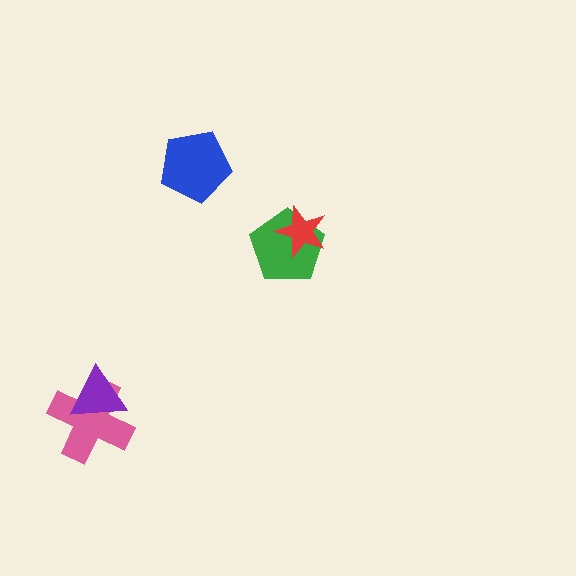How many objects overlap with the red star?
1 object overlaps with the red star.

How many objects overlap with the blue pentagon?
0 objects overlap with the blue pentagon.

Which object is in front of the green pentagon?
The red star is in front of the green pentagon.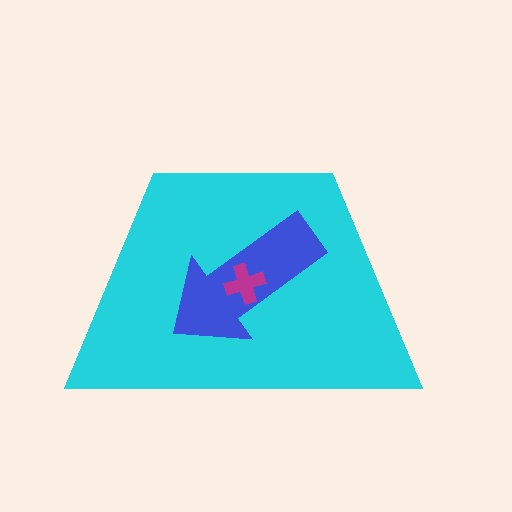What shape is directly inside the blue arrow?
The magenta cross.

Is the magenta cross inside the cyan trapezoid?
Yes.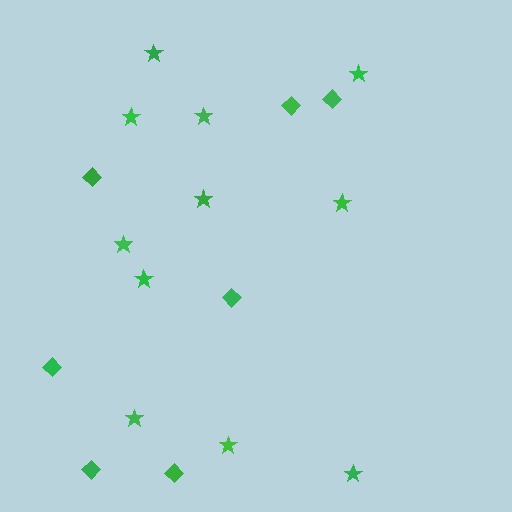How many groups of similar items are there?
There are 2 groups: one group of diamonds (7) and one group of stars (11).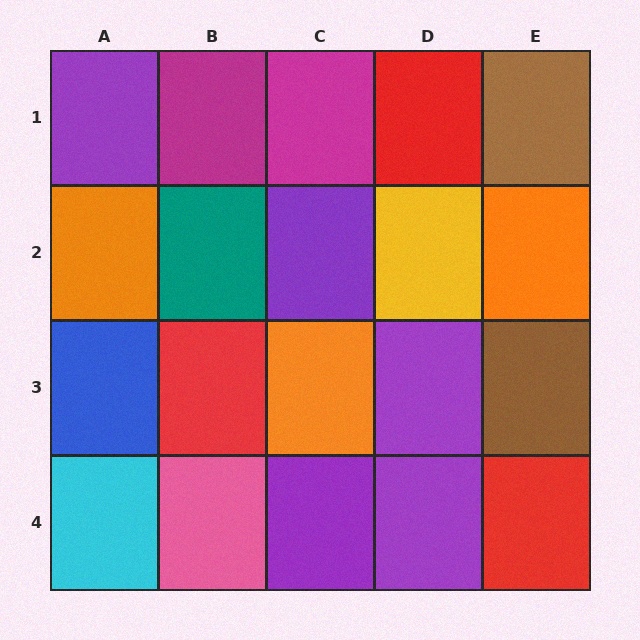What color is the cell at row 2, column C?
Purple.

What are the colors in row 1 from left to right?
Purple, magenta, magenta, red, brown.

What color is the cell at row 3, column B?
Red.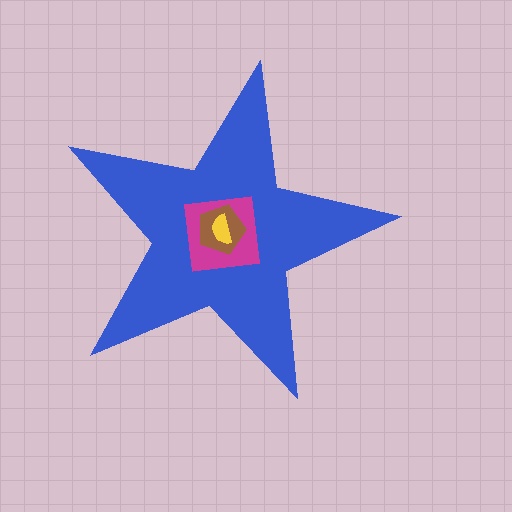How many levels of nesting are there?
4.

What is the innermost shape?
The yellow semicircle.